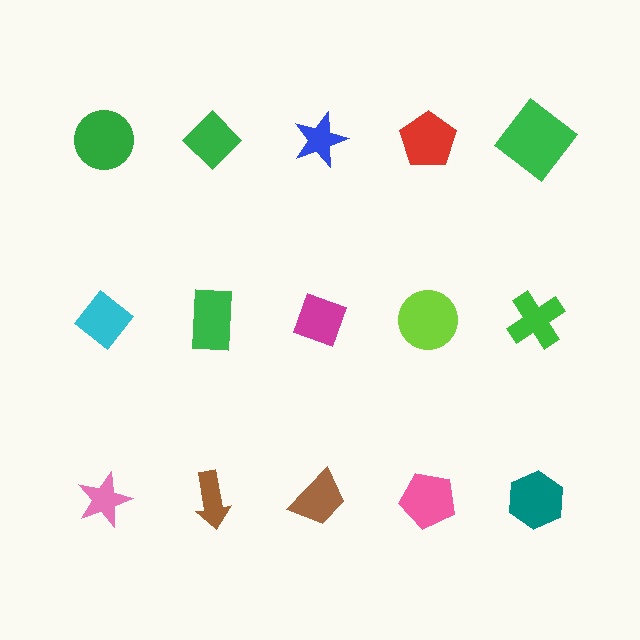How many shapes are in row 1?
5 shapes.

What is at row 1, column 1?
A green circle.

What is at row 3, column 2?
A brown arrow.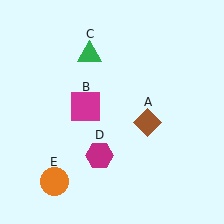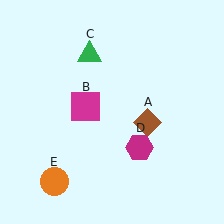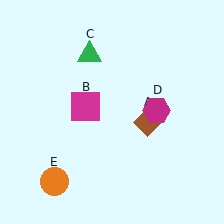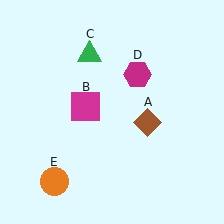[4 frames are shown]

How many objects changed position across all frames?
1 object changed position: magenta hexagon (object D).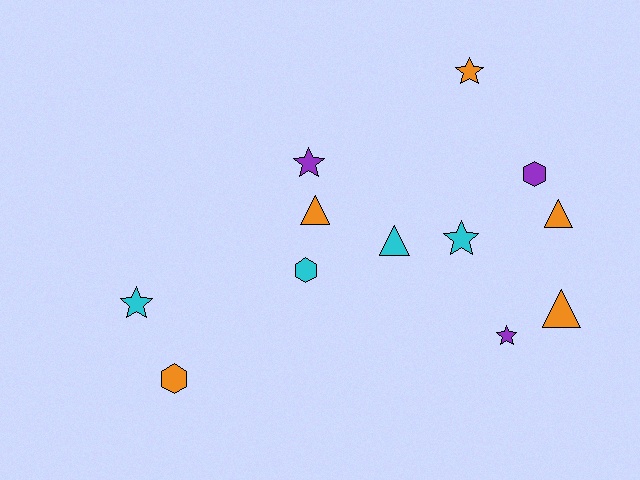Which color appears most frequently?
Orange, with 5 objects.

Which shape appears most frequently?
Star, with 5 objects.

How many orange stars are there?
There is 1 orange star.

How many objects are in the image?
There are 12 objects.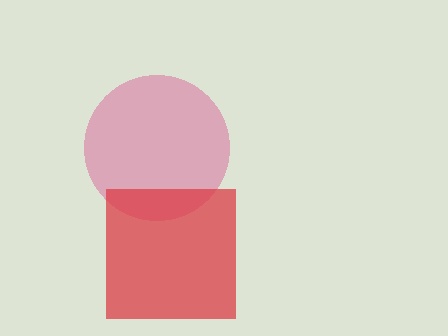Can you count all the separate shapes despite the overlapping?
Yes, there are 2 separate shapes.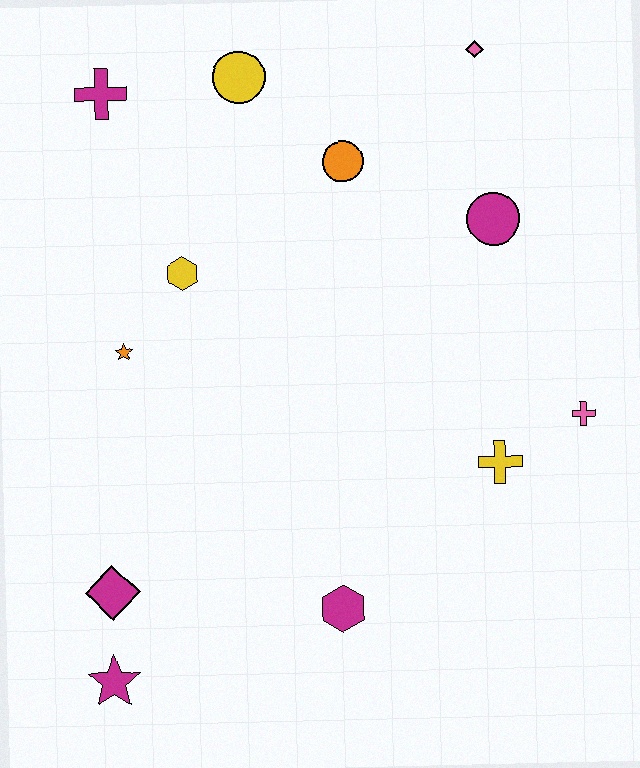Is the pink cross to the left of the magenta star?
No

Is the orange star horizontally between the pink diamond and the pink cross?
No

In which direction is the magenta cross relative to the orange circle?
The magenta cross is to the left of the orange circle.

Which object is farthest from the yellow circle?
The magenta star is farthest from the yellow circle.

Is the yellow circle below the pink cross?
No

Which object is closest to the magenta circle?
The orange circle is closest to the magenta circle.